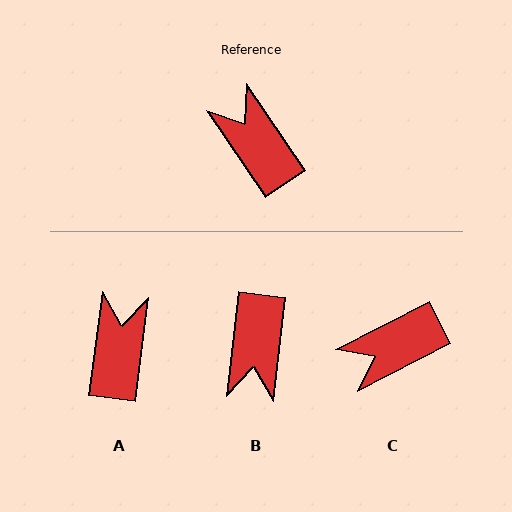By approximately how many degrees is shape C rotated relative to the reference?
Approximately 83 degrees counter-clockwise.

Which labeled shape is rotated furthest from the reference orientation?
B, about 139 degrees away.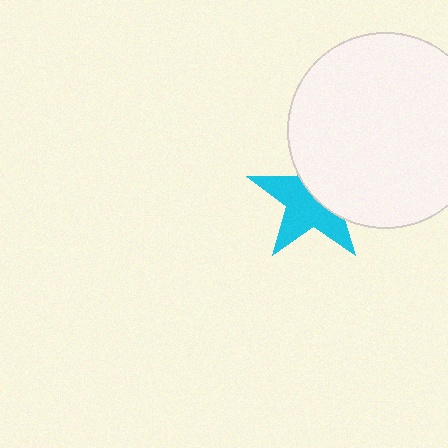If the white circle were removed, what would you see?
You would see the complete cyan star.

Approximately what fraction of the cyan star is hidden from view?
Roughly 43% of the cyan star is hidden behind the white circle.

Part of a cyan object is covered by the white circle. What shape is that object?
It is a star.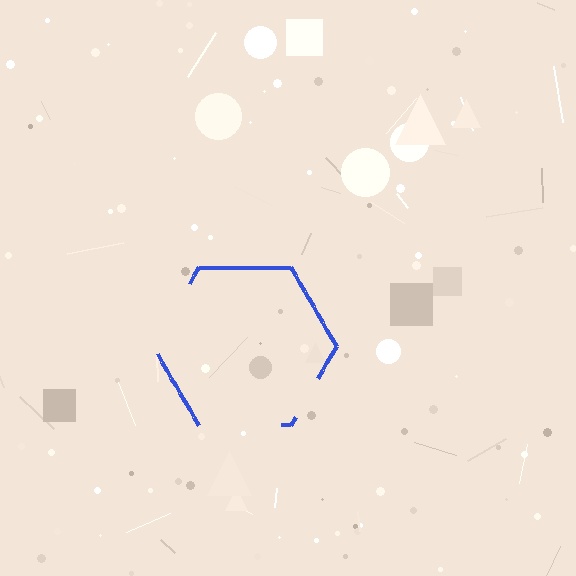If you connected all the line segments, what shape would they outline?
They would outline a hexagon.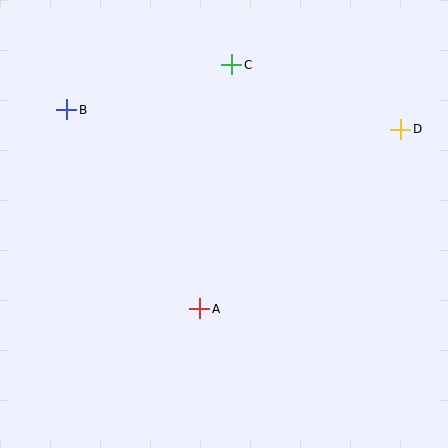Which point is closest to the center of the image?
Point A at (200, 309) is closest to the center.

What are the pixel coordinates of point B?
Point B is at (67, 110).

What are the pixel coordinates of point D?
Point D is at (401, 129).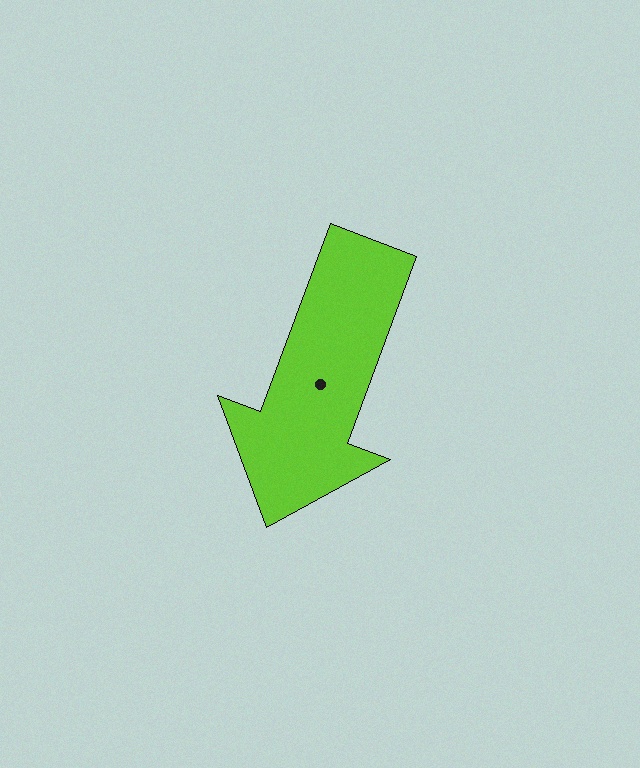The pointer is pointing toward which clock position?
Roughly 7 o'clock.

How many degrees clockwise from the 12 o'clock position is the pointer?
Approximately 200 degrees.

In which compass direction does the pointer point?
South.